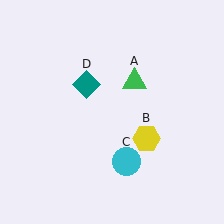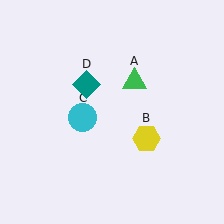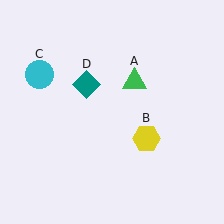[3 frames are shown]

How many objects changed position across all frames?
1 object changed position: cyan circle (object C).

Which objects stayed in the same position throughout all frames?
Green triangle (object A) and yellow hexagon (object B) and teal diamond (object D) remained stationary.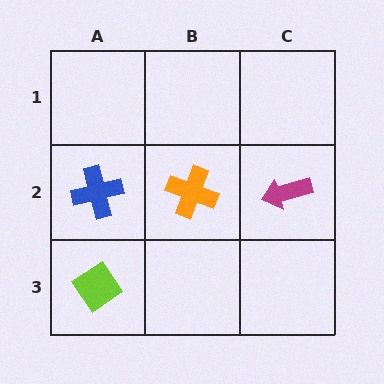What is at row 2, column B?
An orange cross.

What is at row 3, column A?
A lime diamond.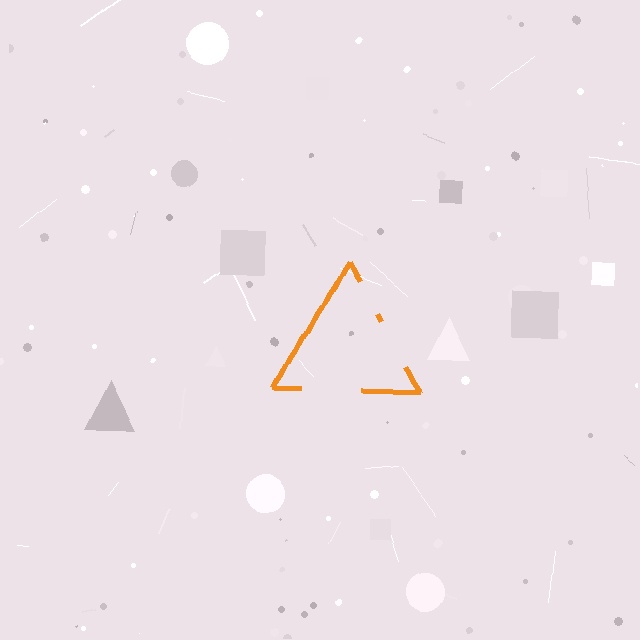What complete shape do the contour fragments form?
The contour fragments form a triangle.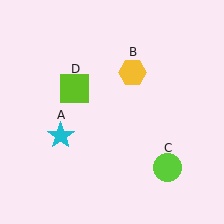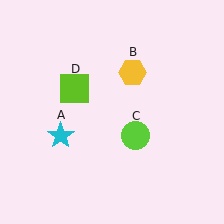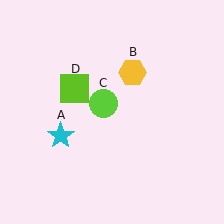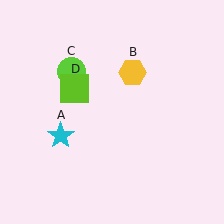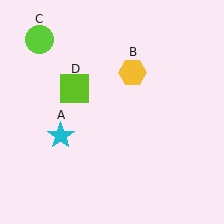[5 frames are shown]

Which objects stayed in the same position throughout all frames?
Cyan star (object A) and yellow hexagon (object B) and lime square (object D) remained stationary.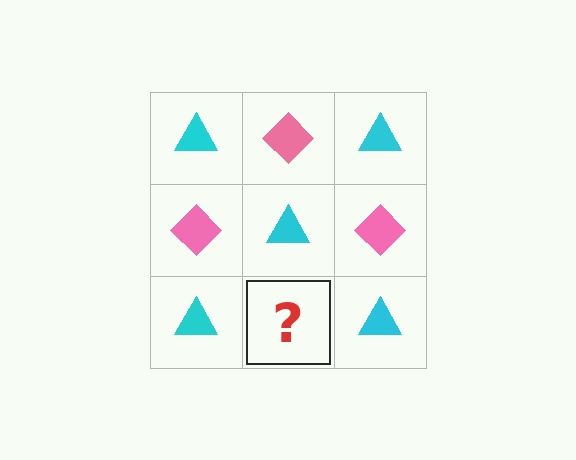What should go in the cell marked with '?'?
The missing cell should contain a pink diamond.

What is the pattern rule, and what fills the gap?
The rule is that it alternates cyan triangle and pink diamond in a checkerboard pattern. The gap should be filled with a pink diamond.